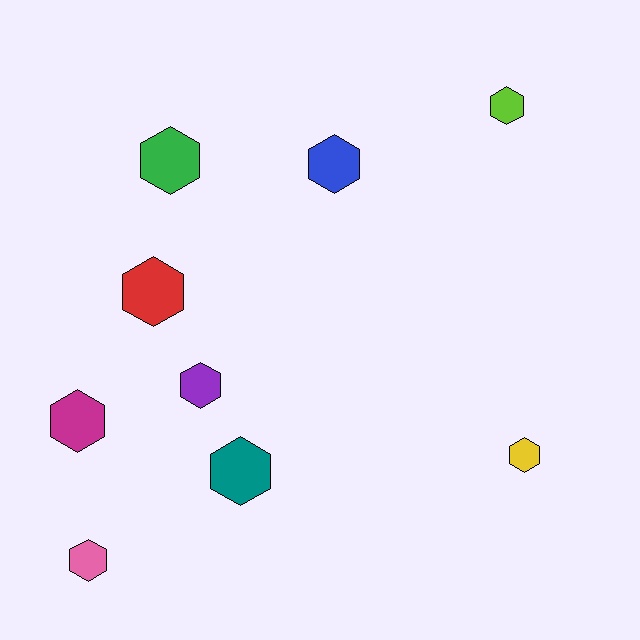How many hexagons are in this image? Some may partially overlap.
There are 9 hexagons.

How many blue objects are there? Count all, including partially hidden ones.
There is 1 blue object.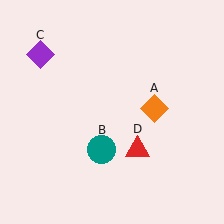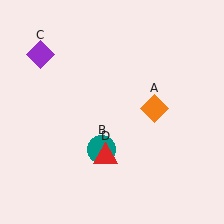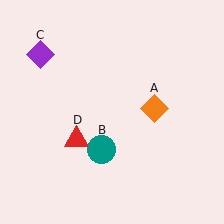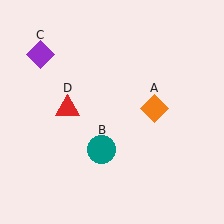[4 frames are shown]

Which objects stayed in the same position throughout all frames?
Orange diamond (object A) and teal circle (object B) and purple diamond (object C) remained stationary.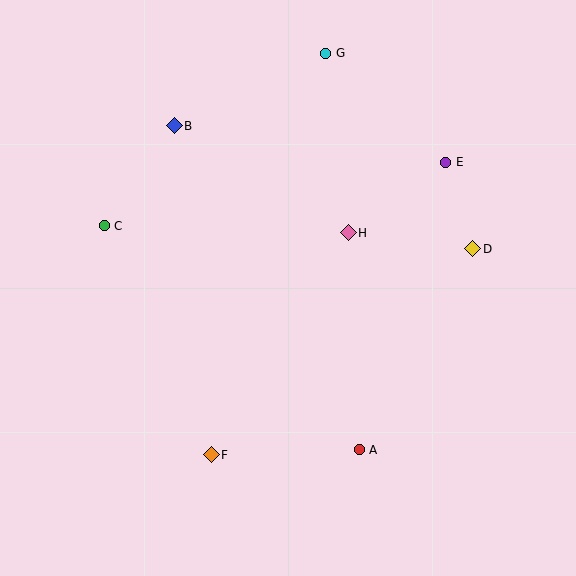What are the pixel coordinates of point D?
Point D is at (473, 249).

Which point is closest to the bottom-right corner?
Point A is closest to the bottom-right corner.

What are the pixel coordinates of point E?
Point E is at (446, 162).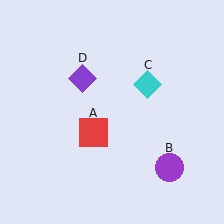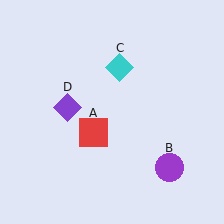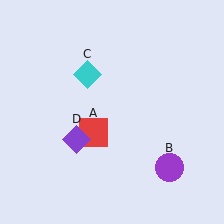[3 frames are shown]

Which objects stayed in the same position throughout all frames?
Red square (object A) and purple circle (object B) remained stationary.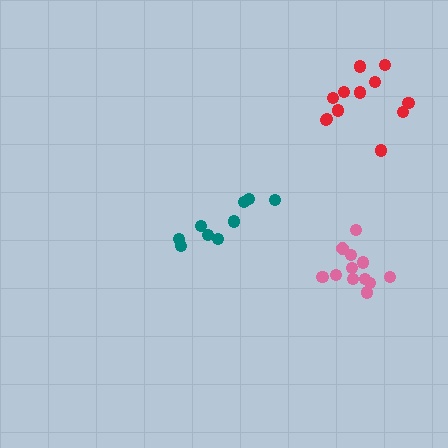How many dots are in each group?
Group 1: 12 dots, Group 2: 9 dots, Group 3: 12 dots (33 total).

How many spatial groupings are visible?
There are 3 spatial groupings.